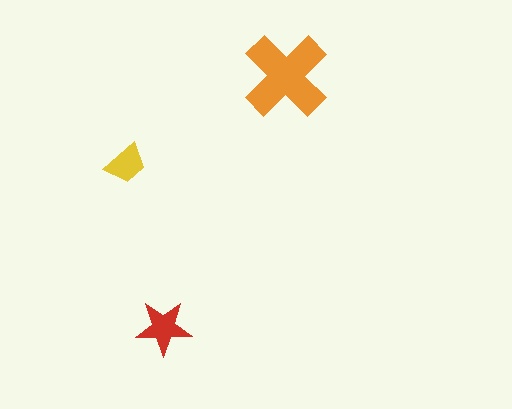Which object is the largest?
The orange cross.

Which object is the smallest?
The yellow trapezoid.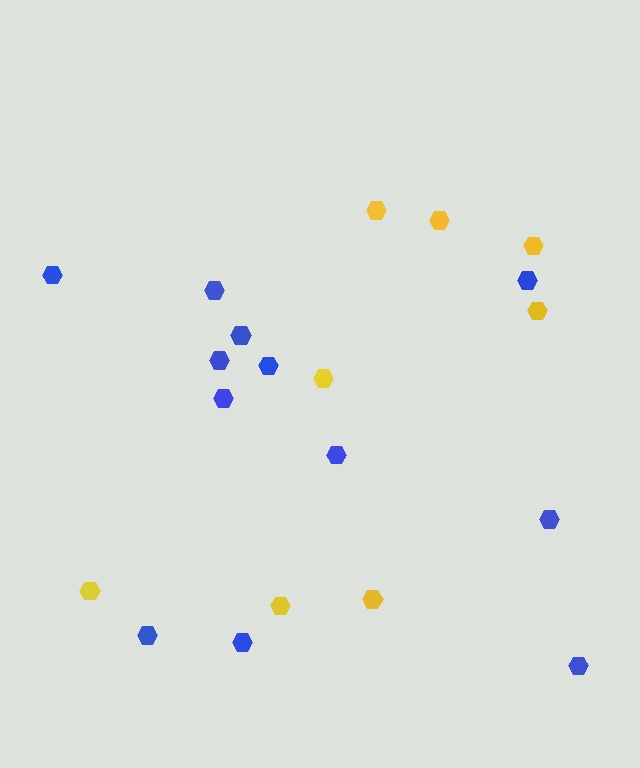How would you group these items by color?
There are 2 groups: one group of yellow hexagons (8) and one group of blue hexagons (12).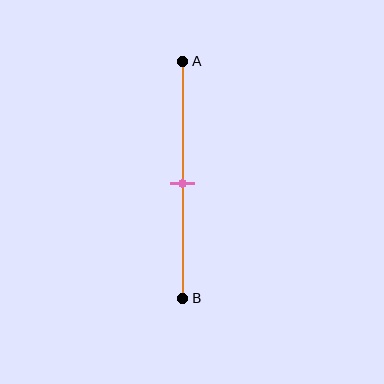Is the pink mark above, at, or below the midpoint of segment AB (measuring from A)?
The pink mark is approximately at the midpoint of segment AB.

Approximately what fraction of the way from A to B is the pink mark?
The pink mark is approximately 50% of the way from A to B.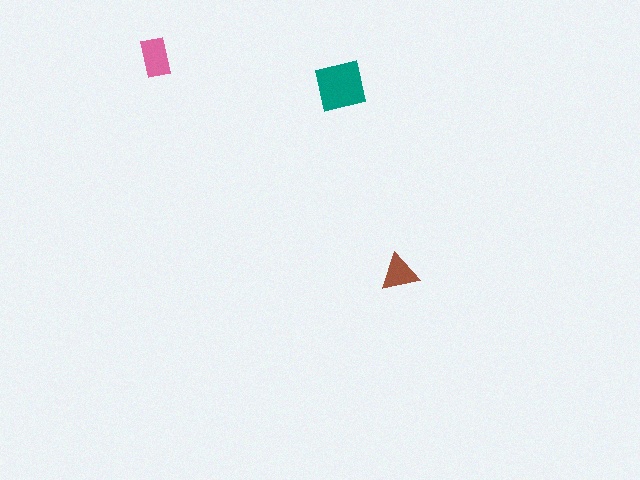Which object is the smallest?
The brown triangle.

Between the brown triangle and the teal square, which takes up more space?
The teal square.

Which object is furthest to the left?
The pink rectangle is leftmost.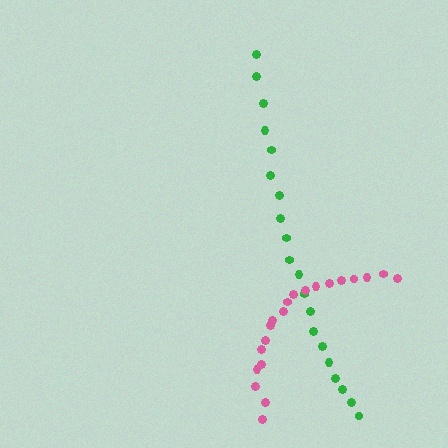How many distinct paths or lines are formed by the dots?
There are 2 distinct paths.